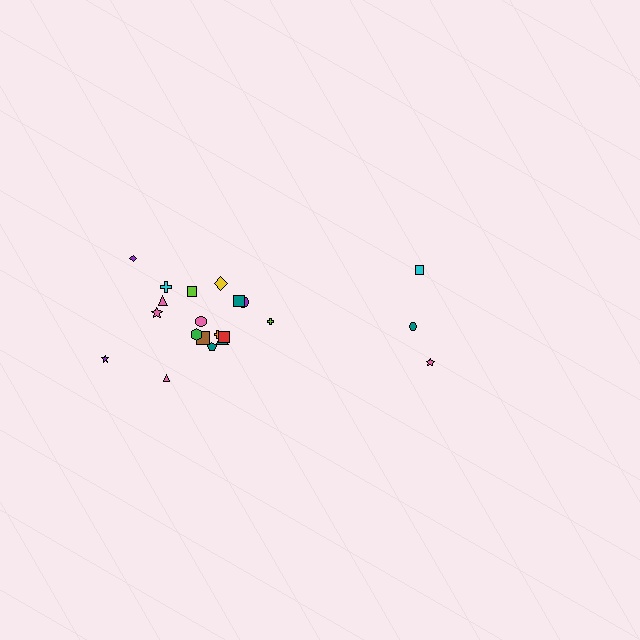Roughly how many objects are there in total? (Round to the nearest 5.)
Roughly 20 objects in total.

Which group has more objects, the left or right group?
The left group.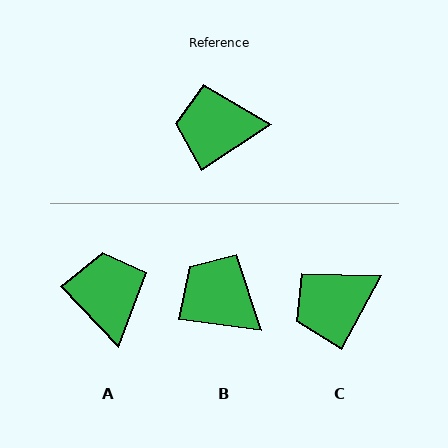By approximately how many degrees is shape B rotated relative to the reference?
Approximately 41 degrees clockwise.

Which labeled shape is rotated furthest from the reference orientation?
A, about 80 degrees away.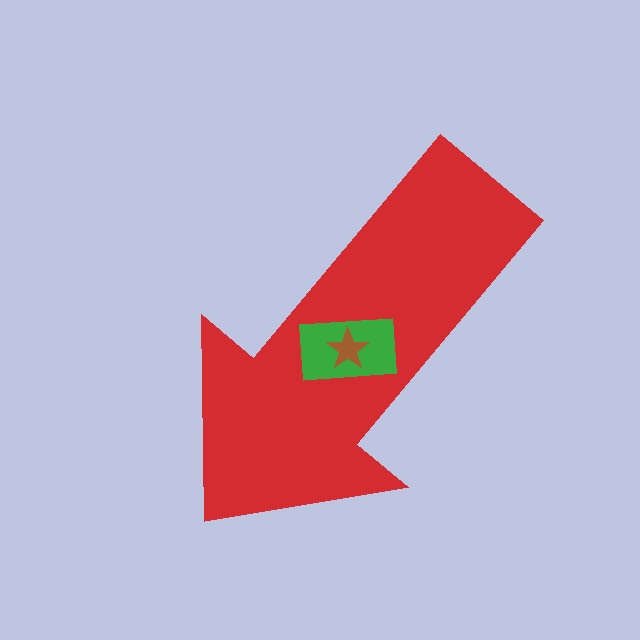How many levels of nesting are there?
3.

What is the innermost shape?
The brown star.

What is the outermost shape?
The red arrow.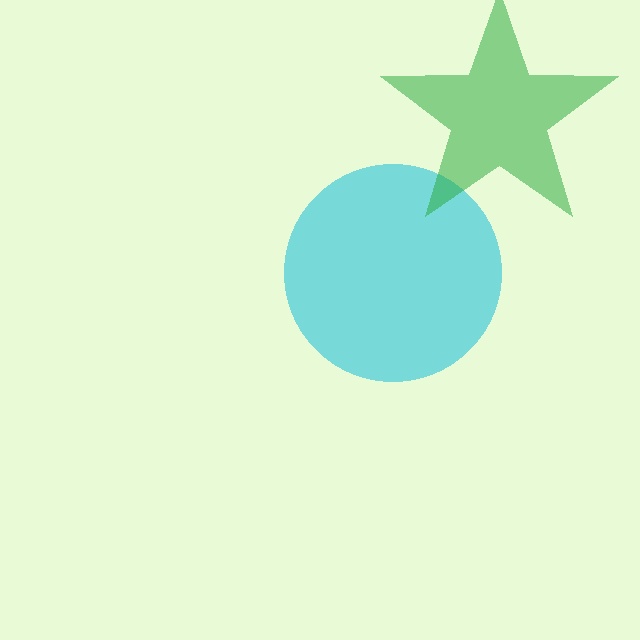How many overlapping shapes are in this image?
There are 2 overlapping shapes in the image.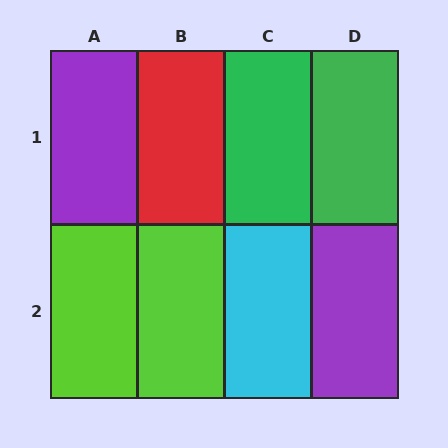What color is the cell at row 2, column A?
Lime.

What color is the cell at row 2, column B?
Lime.